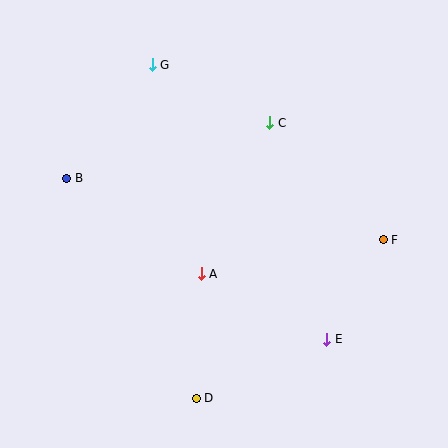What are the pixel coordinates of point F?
Point F is at (383, 240).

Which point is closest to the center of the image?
Point A at (201, 274) is closest to the center.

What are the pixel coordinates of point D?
Point D is at (196, 398).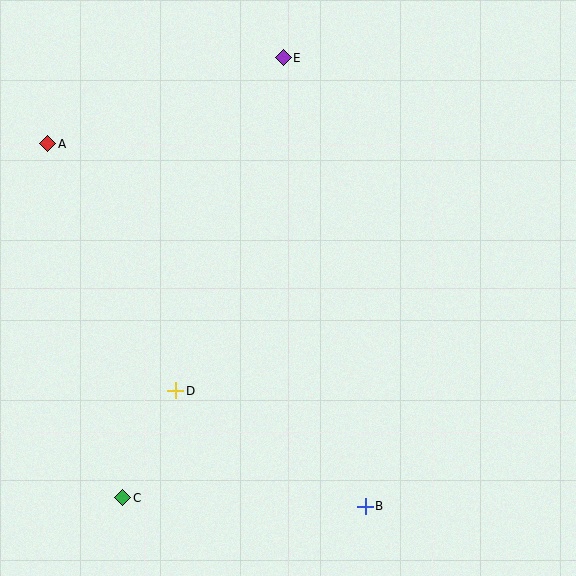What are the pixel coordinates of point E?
Point E is at (283, 58).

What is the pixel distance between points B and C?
The distance between B and C is 243 pixels.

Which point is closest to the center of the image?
Point D at (176, 391) is closest to the center.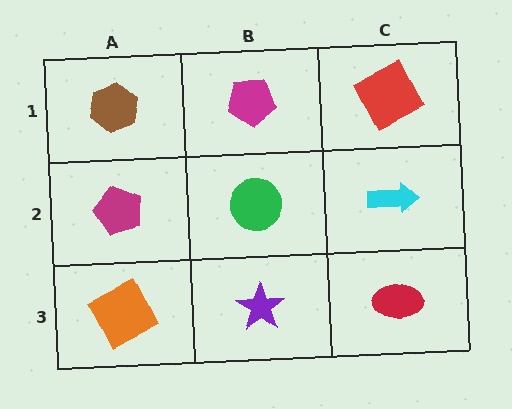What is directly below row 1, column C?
A cyan arrow.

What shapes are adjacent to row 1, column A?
A magenta pentagon (row 2, column A), a magenta pentagon (row 1, column B).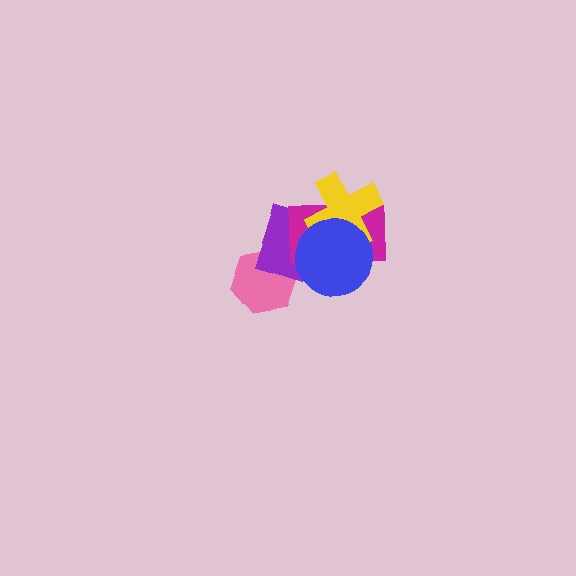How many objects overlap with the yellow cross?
3 objects overlap with the yellow cross.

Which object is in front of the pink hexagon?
The purple square is in front of the pink hexagon.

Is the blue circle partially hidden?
No, no other shape covers it.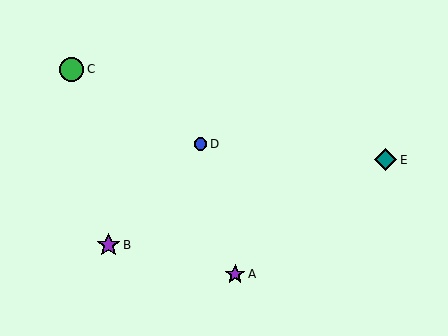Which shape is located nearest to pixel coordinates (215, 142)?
The blue circle (labeled D) at (201, 144) is nearest to that location.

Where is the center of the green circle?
The center of the green circle is at (72, 69).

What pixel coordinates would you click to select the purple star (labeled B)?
Click at (108, 245) to select the purple star B.